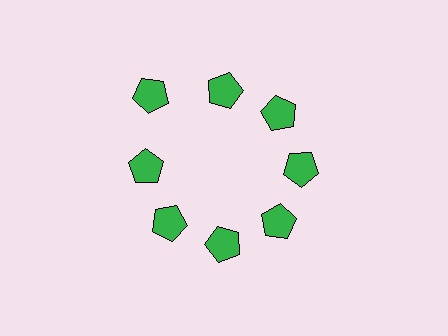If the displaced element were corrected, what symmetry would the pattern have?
It would have 8-fold rotational symmetry — the pattern would map onto itself every 45 degrees.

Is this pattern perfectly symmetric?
No. The 8 green pentagons are arranged in a ring, but one element near the 10 o'clock position is pushed outward from the center, breaking the 8-fold rotational symmetry.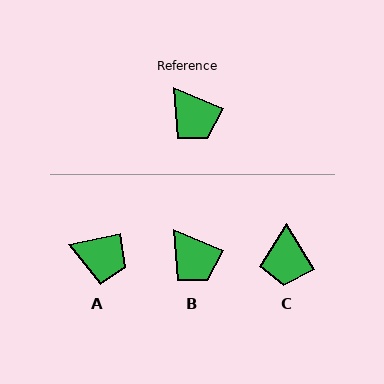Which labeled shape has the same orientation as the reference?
B.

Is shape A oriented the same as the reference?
No, it is off by about 34 degrees.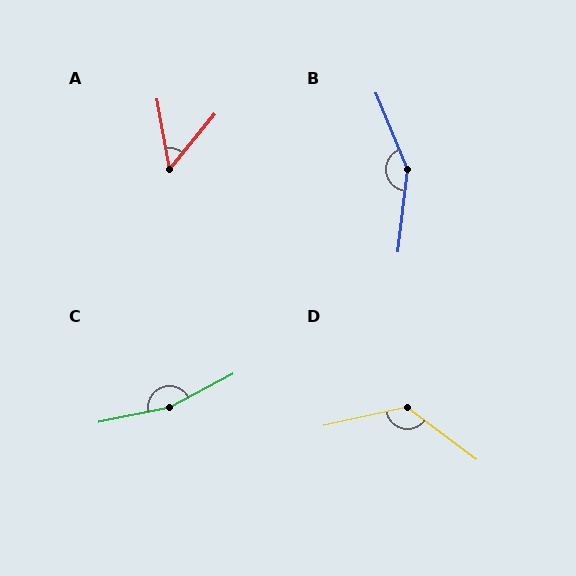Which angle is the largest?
C, at approximately 164 degrees.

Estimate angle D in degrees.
Approximately 130 degrees.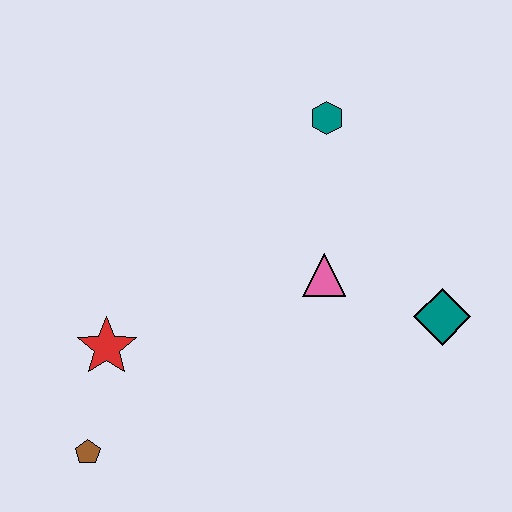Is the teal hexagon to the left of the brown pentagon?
No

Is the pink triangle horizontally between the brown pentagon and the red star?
No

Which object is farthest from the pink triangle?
The brown pentagon is farthest from the pink triangle.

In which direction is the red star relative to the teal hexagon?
The red star is below the teal hexagon.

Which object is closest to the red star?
The brown pentagon is closest to the red star.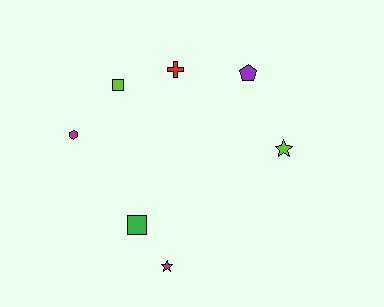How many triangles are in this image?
There are no triangles.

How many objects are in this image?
There are 7 objects.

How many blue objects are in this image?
There are no blue objects.